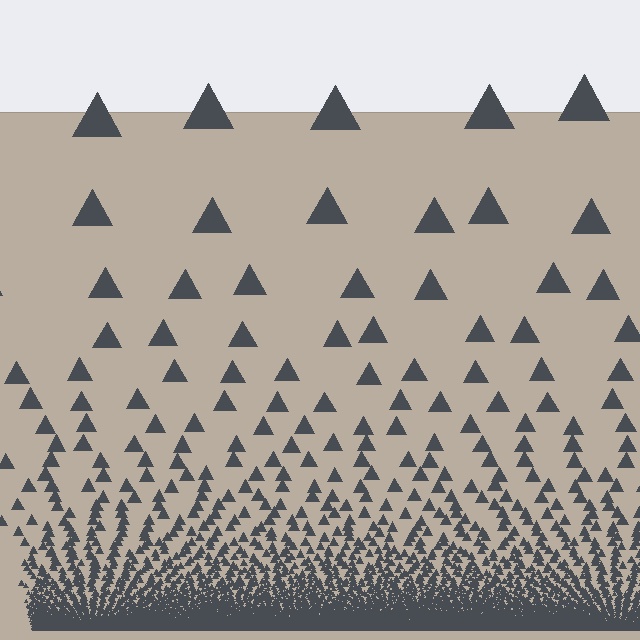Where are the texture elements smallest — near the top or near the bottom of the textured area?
Near the bottom.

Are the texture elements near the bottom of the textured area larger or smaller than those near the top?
Smaller. The gradient is inverted — elements near the bottom are smaller and denser.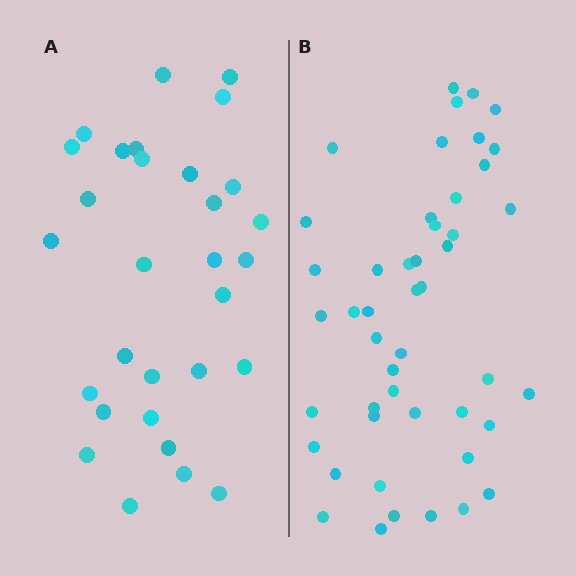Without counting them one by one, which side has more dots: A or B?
Region B (the right region) has more dots.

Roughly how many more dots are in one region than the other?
Region B has approximately 15 more dots than region A.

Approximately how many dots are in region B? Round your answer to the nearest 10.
About 50 dots. (The exact count is 47, which rounds to 50.)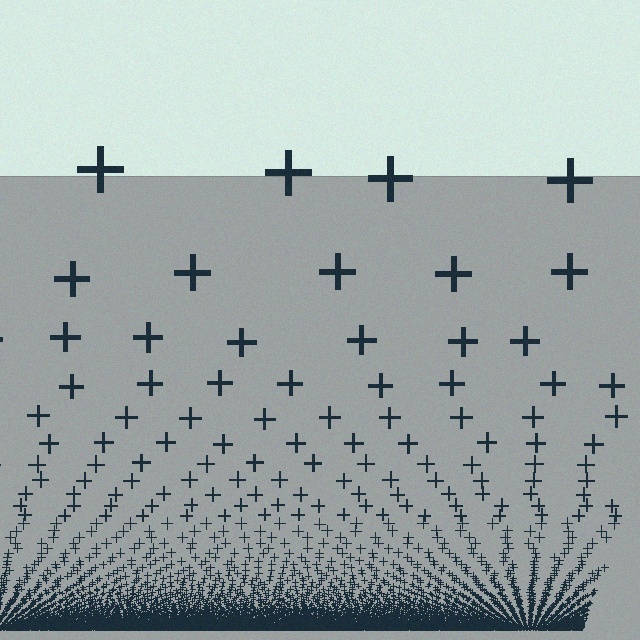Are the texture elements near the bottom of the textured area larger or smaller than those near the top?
Smaller. The gradient is inverted — elements near the bottom are smaller and denser.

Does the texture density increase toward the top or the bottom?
Density increases toward the bottom.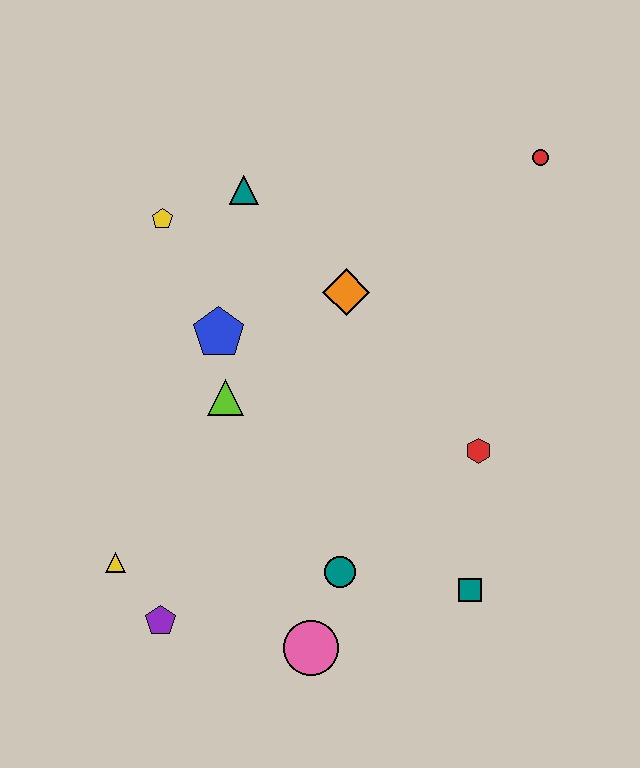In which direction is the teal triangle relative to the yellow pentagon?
The teal triangle is to the right of the yellow pentagon.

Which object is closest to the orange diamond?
The blue pentagon is closest to the orange diamond.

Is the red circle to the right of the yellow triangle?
Yes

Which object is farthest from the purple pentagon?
The red circle is farthest from the purple pentagon.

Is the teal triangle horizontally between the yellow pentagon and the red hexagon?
Yes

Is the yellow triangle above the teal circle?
Yes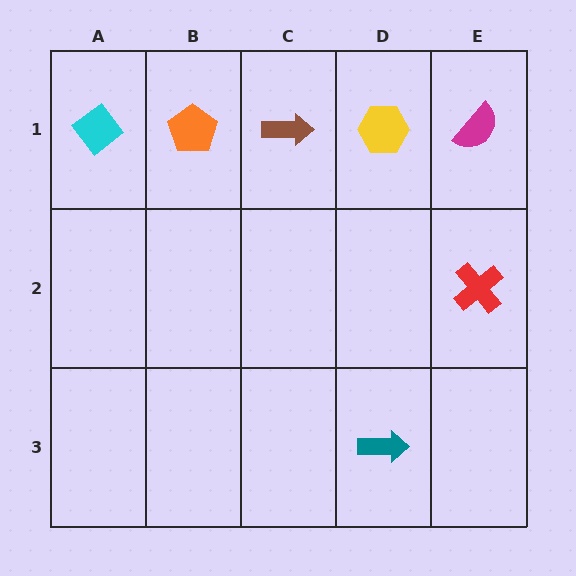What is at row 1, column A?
A cyan diamond.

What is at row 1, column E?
A magenta semicircle.